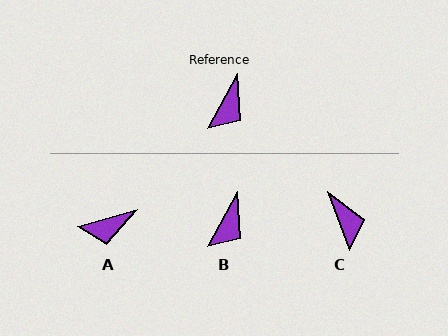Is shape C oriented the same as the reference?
No, it is off by about 49 degrees.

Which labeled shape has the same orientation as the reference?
B.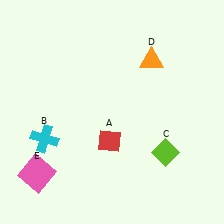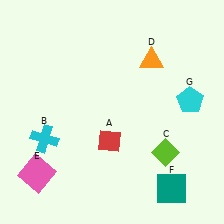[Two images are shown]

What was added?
A teal square (F), a cyan pentagon (G) were added in Image 2.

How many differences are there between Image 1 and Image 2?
There are 2 differences between the two images.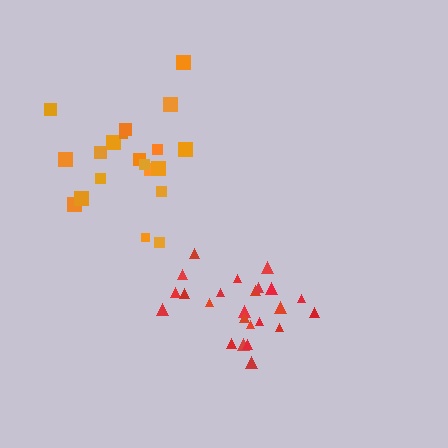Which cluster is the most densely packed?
Red.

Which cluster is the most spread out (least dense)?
Orange.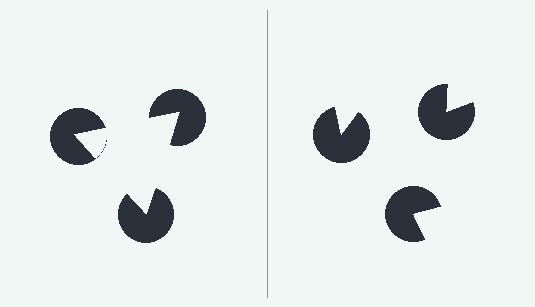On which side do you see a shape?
An illusory triangle appears on the left side. On the right side the wedge cuts are rotated, so no coherent shape forms.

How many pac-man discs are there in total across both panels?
6 — 3 on each side.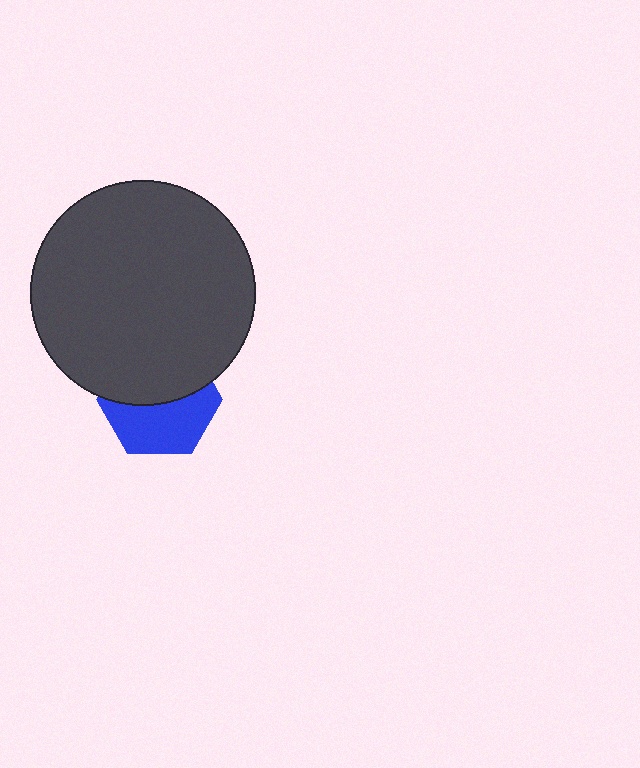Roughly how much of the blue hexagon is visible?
About half of it is visible (roughly 50%).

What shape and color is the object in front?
The object in front is a dark gray circle.